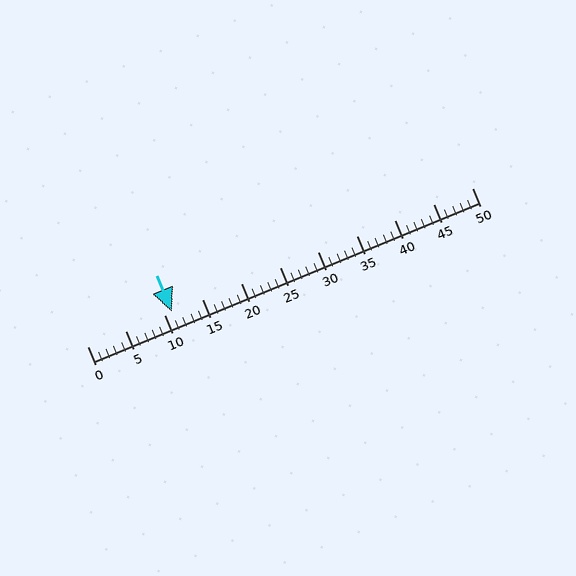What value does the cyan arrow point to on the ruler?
The cyan arrow points to approximately 11.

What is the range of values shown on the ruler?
The ruler shows values from 0 to 50.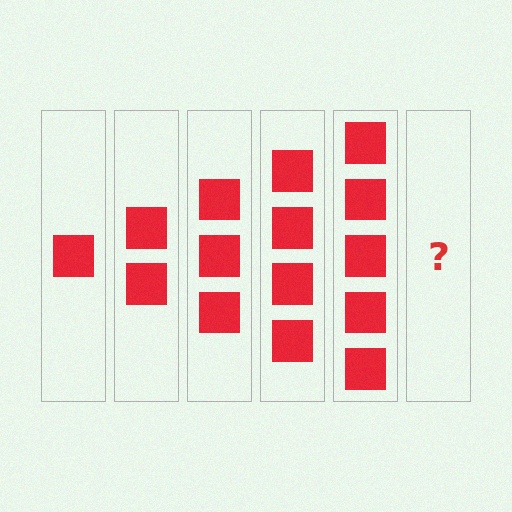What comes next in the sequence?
The next element should be 6 squares.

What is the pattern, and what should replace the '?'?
The pattern is that each step adds one more square. The '?' should be 6 squares.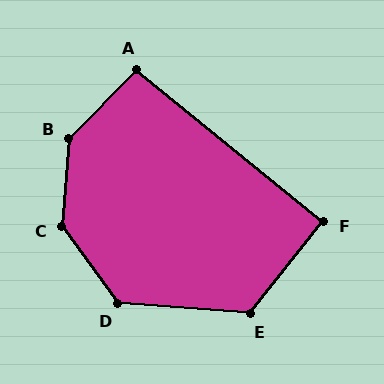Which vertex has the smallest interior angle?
F, at approximately 91 degrees.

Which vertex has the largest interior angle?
C, at approximately 140 degrees.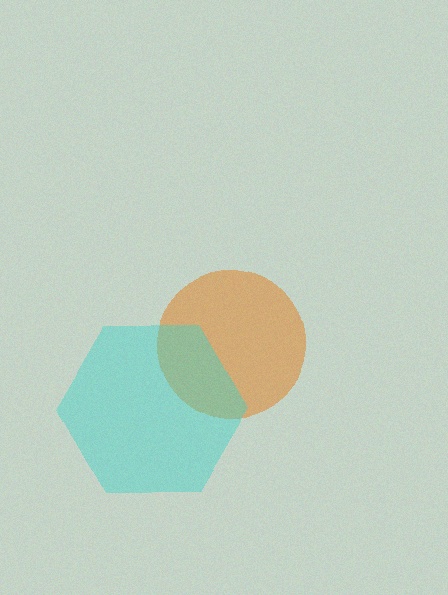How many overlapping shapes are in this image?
There are 2 overlapping shapes in the image.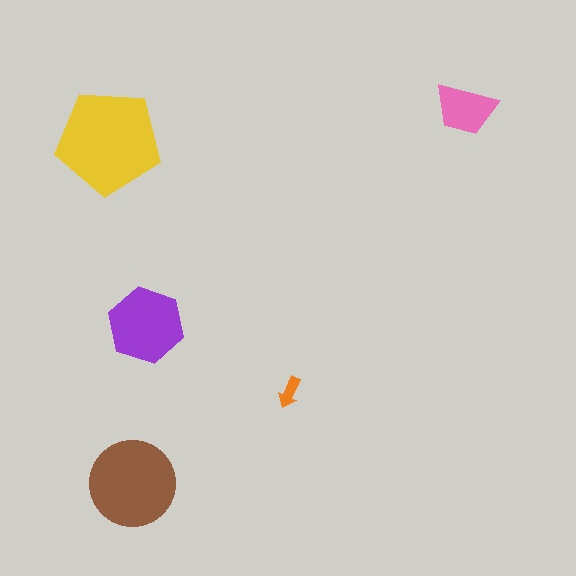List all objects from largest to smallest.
The yellow pentagon, the brown circle, the purple hexagon, the pink trapezoid, the orange arrow.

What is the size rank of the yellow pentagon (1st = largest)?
1st.